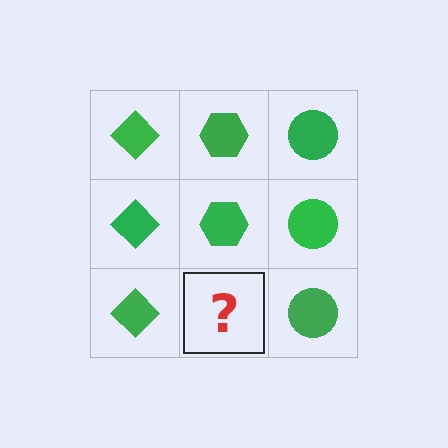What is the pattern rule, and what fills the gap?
The rule is that each column has a consistent shape. The gap should be filled with a green hexagon.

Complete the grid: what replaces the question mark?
The question mark should be replaced with a green hexagon.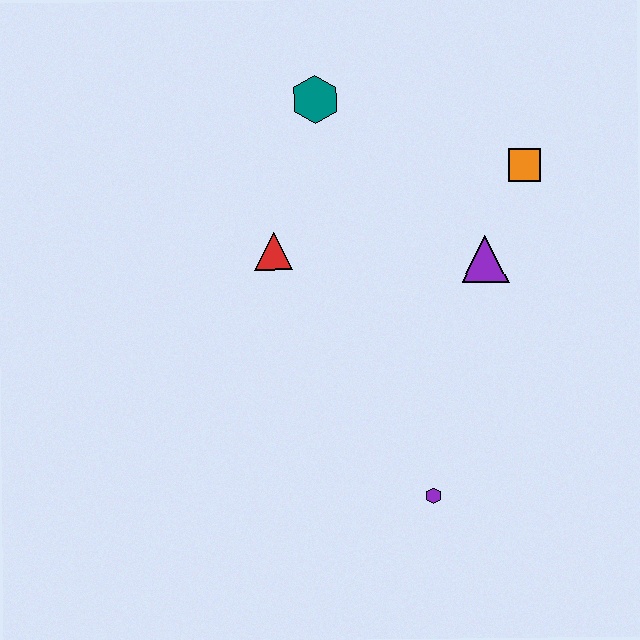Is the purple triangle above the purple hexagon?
Yes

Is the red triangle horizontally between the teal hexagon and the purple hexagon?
No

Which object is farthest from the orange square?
The purple hexagon is farthest from the orange square.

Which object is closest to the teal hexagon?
The red triangle is closest to the teal hexagon.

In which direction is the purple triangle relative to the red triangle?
The purple triangle is to the right of the red triangle.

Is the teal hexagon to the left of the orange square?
Yes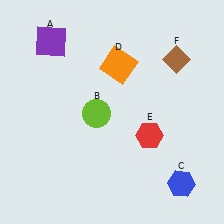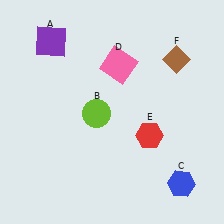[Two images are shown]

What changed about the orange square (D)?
In Image 1, D is orange. In Image 2, it changed to pink.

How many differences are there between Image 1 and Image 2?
There is 1 difference between the two images.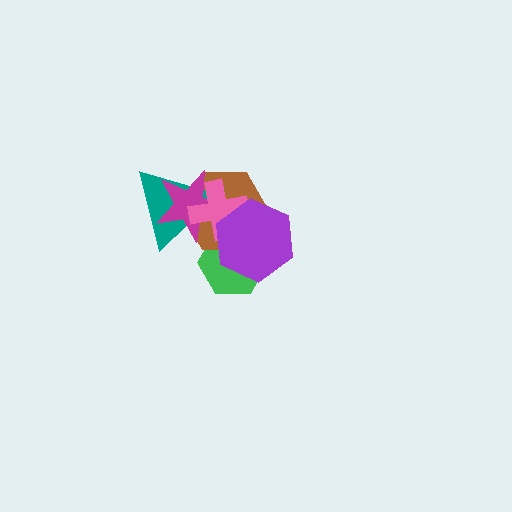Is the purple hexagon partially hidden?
No, no other shape covers it.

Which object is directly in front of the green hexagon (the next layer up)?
The brown hexagon is directly in front of the green hexagon.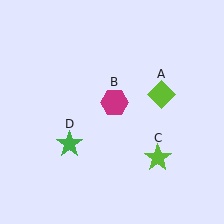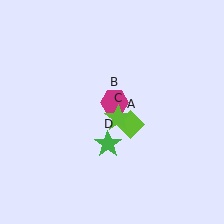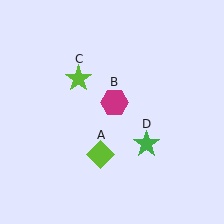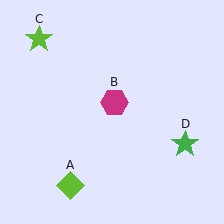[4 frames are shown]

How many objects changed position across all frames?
3 objects changed position: lime diamond (object A), lime star (object C), green star (object D).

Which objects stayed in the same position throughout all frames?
Magenta hexagon (object B) remained stationary.